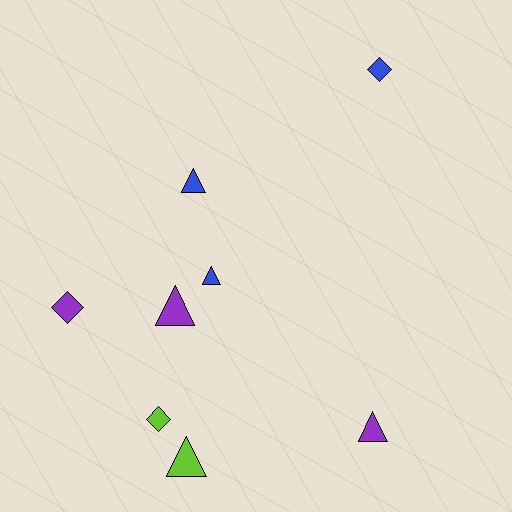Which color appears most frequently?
Purple, with 3 objects.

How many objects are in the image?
There are 8 objects.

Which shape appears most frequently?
Triangle, with 5 objects.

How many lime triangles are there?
There is 1 lime triangle.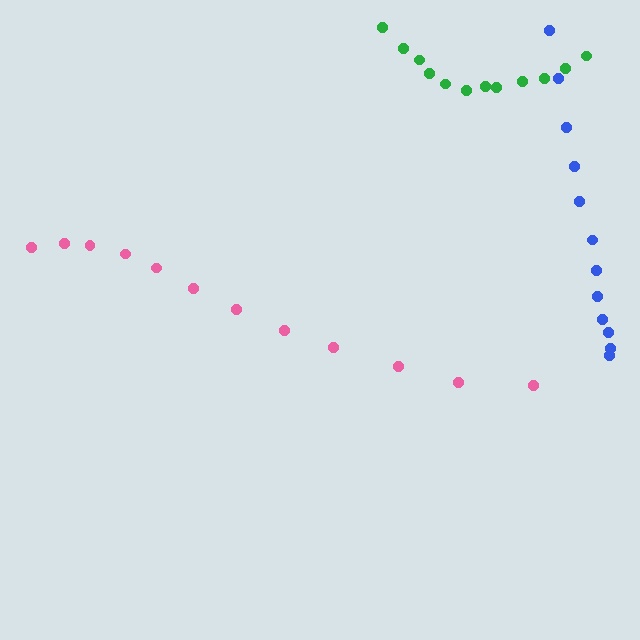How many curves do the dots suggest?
There are 3 distinct paths.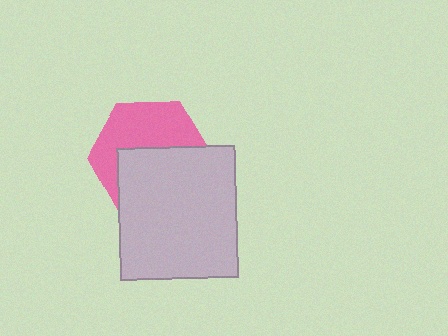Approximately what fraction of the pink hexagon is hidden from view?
Roughly 50% of the pink hexagon is hidden behind the light gray rectangle.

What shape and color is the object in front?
The object in front is a light gray rectangle.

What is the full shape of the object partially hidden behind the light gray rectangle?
The partially hidden object is a pink hexagon.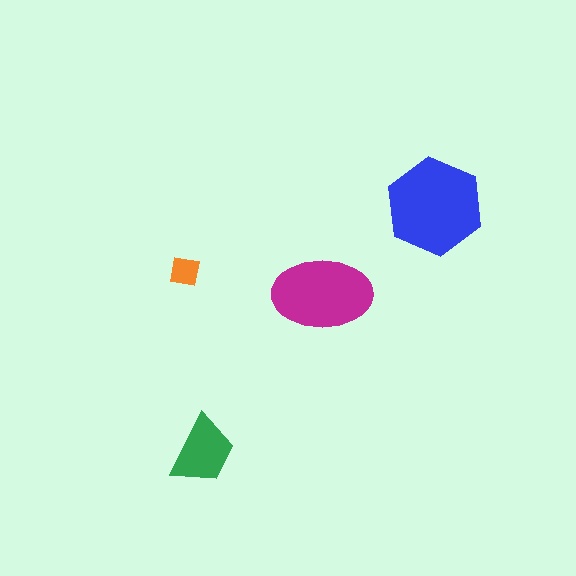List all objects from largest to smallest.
The blue hexagon, the magenta ellipse, the green trapezoid, the orange square.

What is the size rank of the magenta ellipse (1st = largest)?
2nd.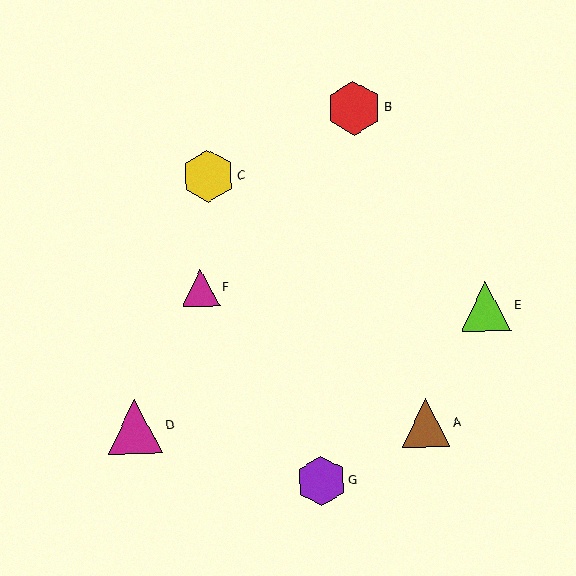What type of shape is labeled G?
Shape G is a purple hexagon.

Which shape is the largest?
The magenta triangle (labeled D) is the largest.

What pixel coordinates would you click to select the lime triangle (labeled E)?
Click at (486, 306) to select the lime triangle E.